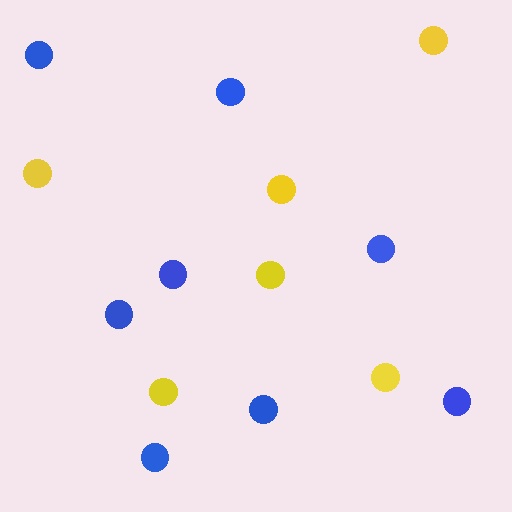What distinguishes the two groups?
There are 2 groups: one group of blue circles (8) and one group of yellow circles (6).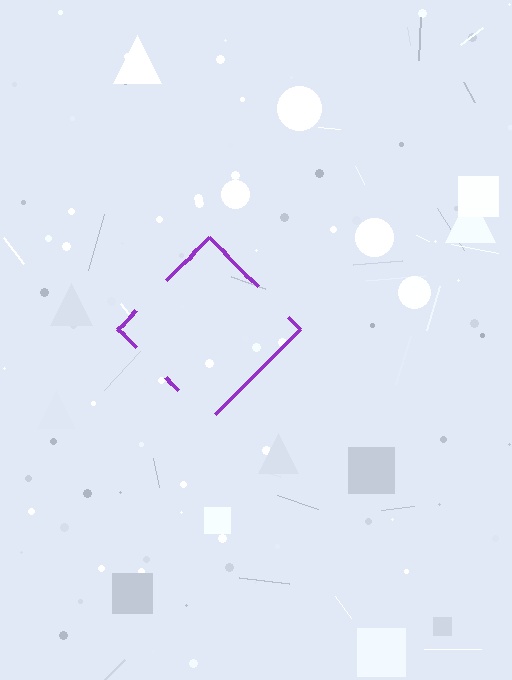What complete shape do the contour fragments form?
The contour fragments form a diamond.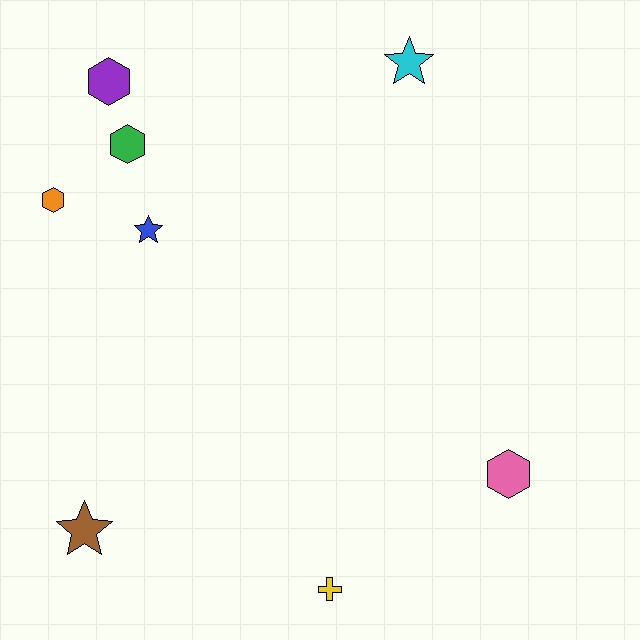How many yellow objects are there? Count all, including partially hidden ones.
There is 1 yellow object.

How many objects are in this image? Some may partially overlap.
There are 8 objects.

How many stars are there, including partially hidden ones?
There are 3 stars.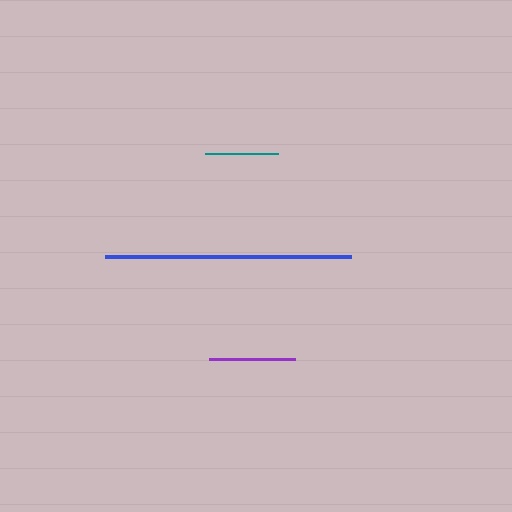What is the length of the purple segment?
The purple segment is approximately 86 pixels long.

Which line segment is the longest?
The blue line is the longest at approximately 245 pixels.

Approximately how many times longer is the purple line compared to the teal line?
The purple line is approximately 1.2 times the length of the teal line.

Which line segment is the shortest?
The teal line is the shortest at approximately 73 pixels.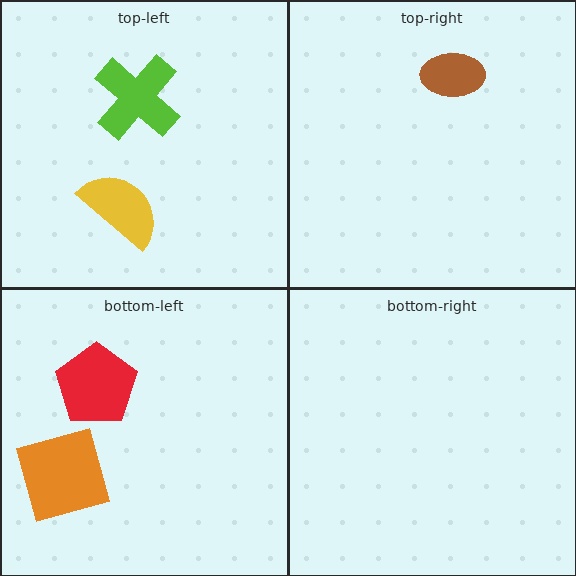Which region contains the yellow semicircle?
The top-left region.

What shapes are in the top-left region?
The yellow semicircle, the lime cross.